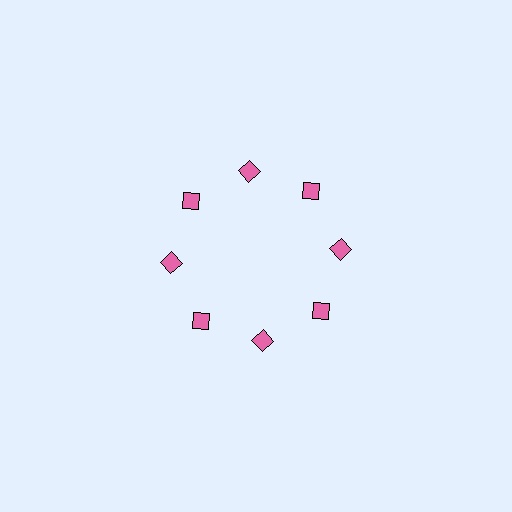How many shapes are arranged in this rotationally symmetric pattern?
There are 8 shapes, arranged in 8 groups of 1.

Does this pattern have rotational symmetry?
Yes, this pattern has 8-fold rotational symmetry. It looks the same after rotating 45 degrees around the center.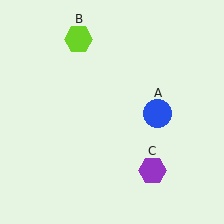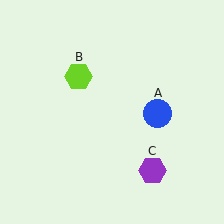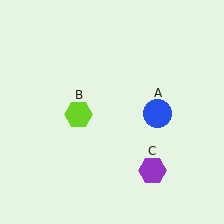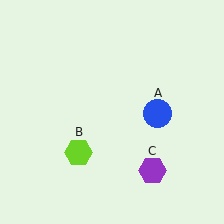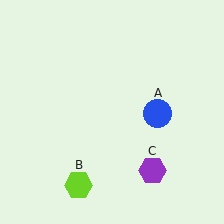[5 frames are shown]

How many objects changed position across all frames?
1 object changed position: lime hexagon (object B).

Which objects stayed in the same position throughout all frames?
Blue circle (object A) and purple hexagon (object C) remained stationary.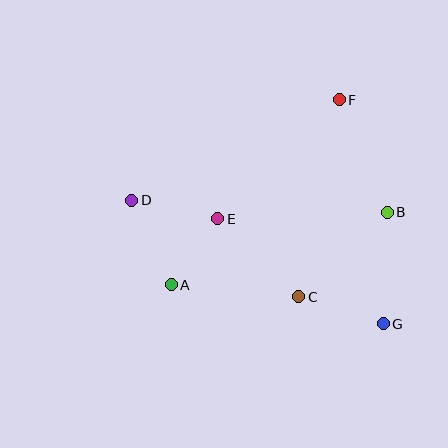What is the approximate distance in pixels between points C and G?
The distance between C and G is approximately 89 pixels.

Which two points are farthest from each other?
Points D and G are farthest from each other.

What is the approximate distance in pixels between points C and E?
The distance between C and E is approximately 113 pixels.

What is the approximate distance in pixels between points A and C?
The distance between A and C is approximately 128 pixels.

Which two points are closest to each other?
Points A and E are closest to each other.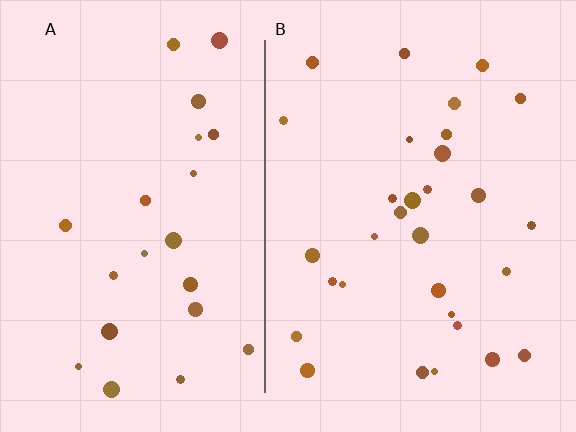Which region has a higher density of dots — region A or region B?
B (the right).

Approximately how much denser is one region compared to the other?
Approximately 1.4× — region B over region A.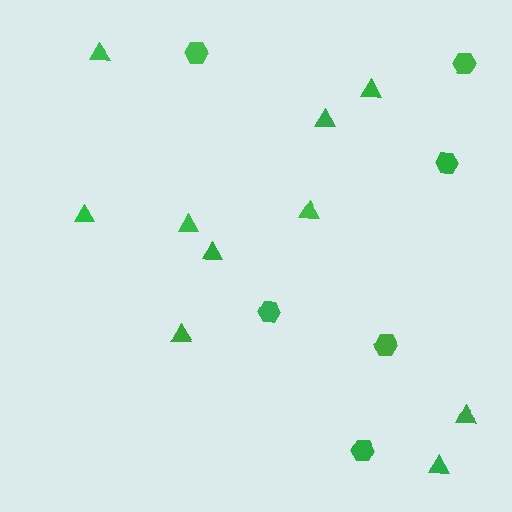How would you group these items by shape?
There are 2 groups: one group of hexagons (6) and one group of triangles (10).